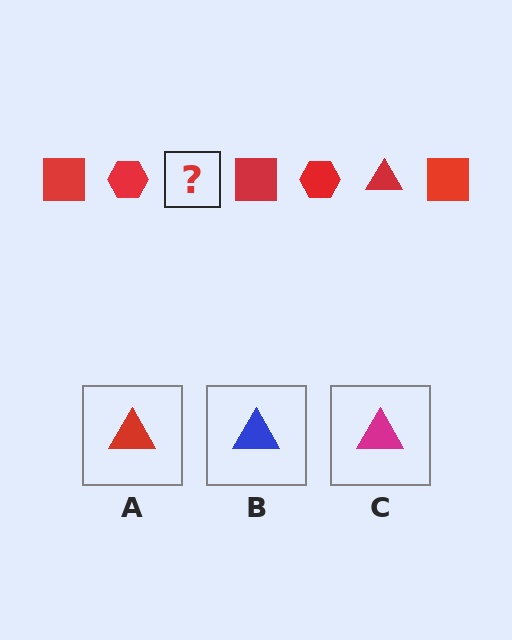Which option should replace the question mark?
Option A.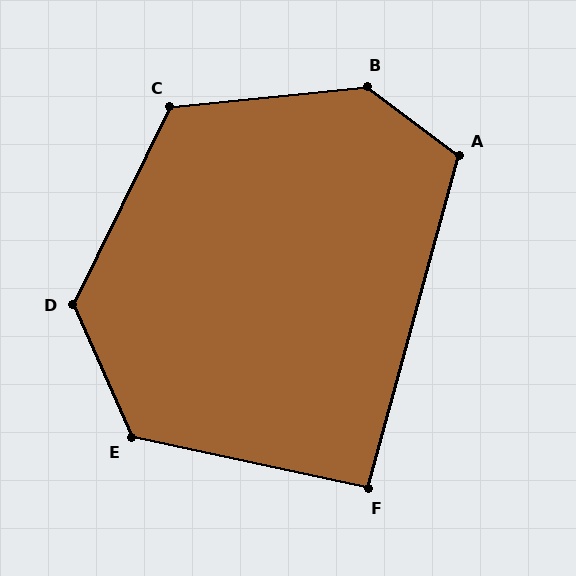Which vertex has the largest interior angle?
B, at approximately 137 degrees.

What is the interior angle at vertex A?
Approximately 112 degrees (obtuse).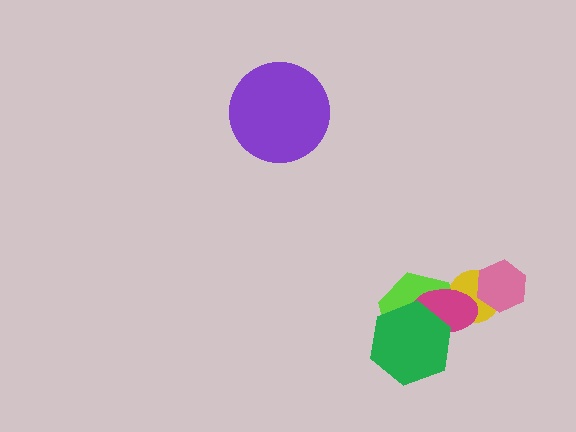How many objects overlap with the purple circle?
0 objects overlap with the purple circle.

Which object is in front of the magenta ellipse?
The green hexagon is in front of the magenta ellipse.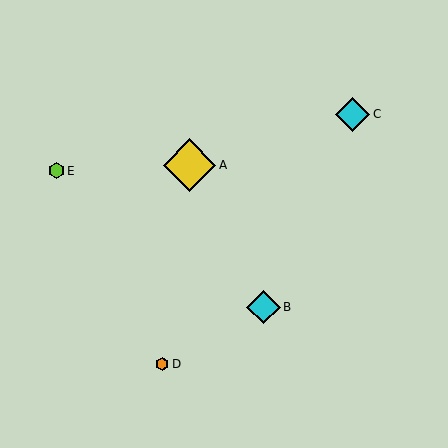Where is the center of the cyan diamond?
The center of the cyan diamond is at (264, 307).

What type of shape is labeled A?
Shape A is a yellow diamond.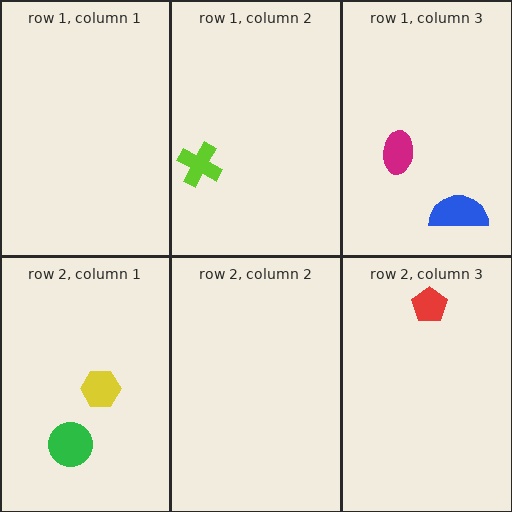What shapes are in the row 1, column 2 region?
The lime cross.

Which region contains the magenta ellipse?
The row 1, column 3 region.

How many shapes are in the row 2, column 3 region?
1.